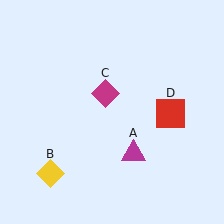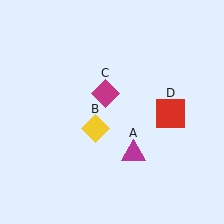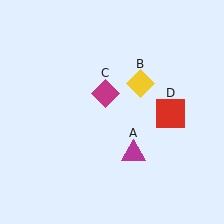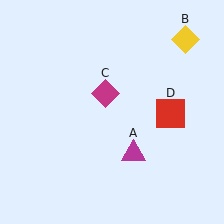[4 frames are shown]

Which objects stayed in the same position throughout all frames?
Magenta triangle (object A) and magenta diamond (object C) and red square (object D) remained stationary.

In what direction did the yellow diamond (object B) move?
The yellow diamond (object B) moved up and to the right.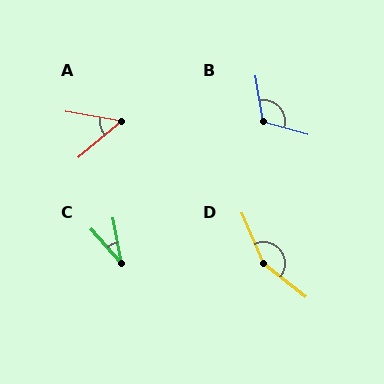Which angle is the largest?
D, at approximately 152 degrees.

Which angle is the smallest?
C, at approximately 31 degrees.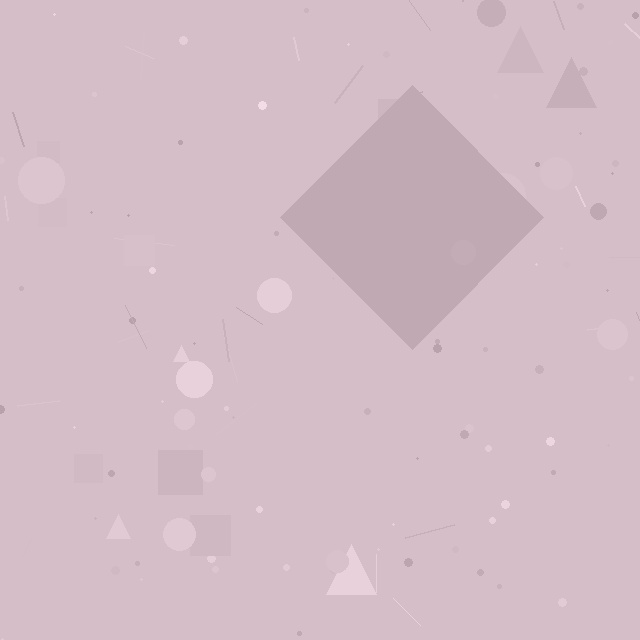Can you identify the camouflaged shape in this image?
The camouflaged shape is a diamond.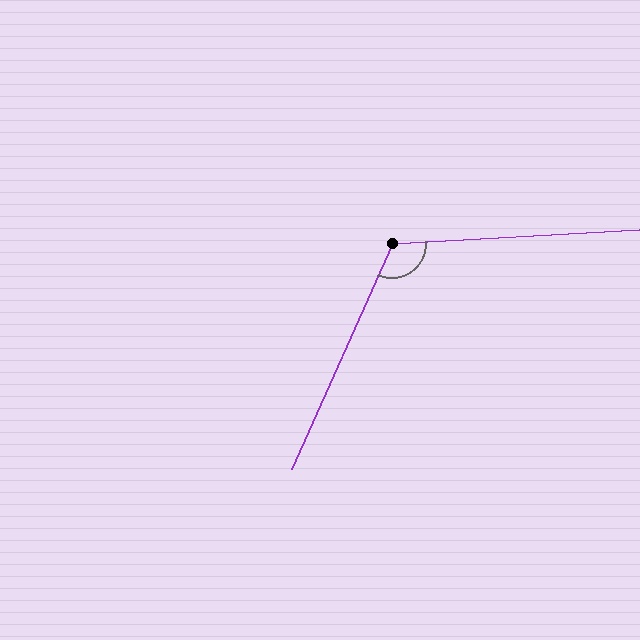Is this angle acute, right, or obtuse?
It is obtuse.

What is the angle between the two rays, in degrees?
Approximately 117 degrees.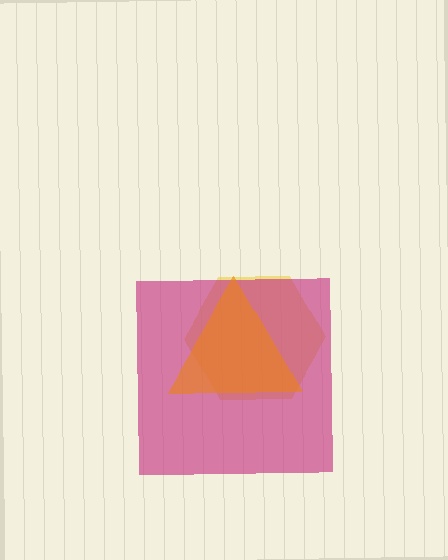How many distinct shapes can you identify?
There are 3 distinct shapes: a yellow hexagon, a magenta square, an orange triangle.